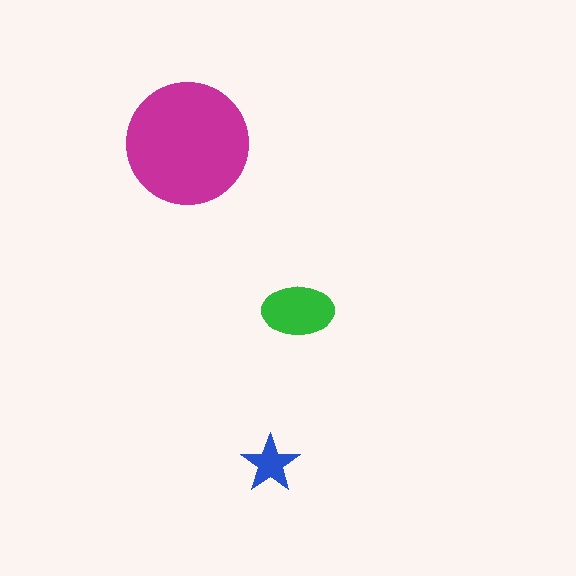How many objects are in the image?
There are 3 objects in the image.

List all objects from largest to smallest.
The magenta circle, the green ellipse, the blue star.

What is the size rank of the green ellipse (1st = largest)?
2nd.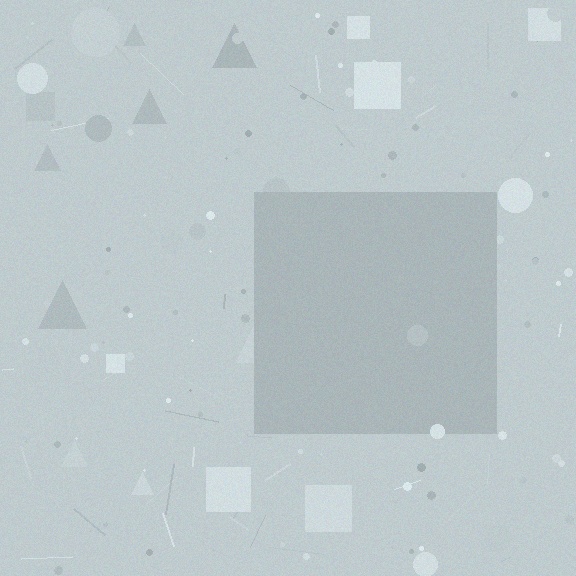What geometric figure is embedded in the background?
A square is embedded in the background.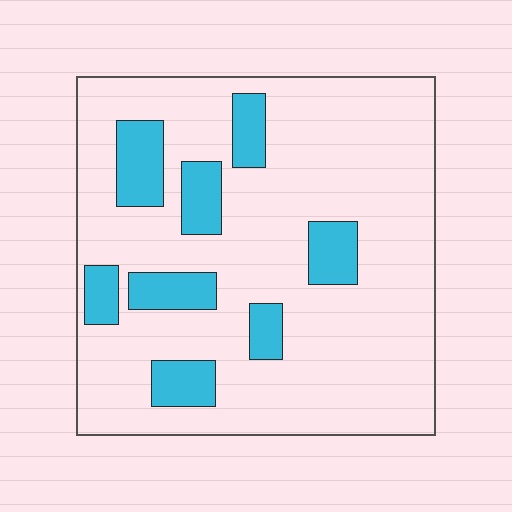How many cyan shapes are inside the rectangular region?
8.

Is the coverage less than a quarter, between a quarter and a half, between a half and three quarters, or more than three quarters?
Less than a quarter.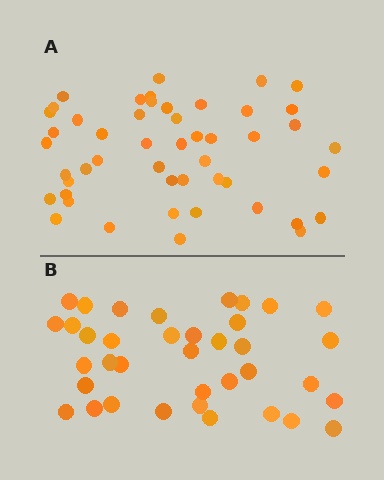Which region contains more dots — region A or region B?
Region A (the top region) has more dots.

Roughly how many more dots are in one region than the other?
Region A has roughly 12 or so more dots than region B.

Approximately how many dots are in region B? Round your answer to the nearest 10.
About 40 dots. (The exact count is 37, which rounds to 40.)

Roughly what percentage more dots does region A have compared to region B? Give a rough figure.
About 30% more.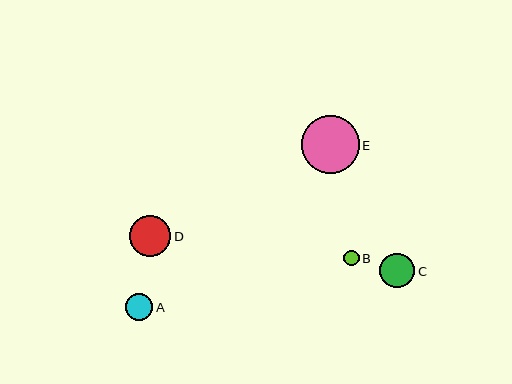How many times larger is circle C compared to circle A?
Circle C is approximately 1.3 times the size of circle A.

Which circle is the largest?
Circle E is the largest with a size of approximately 58 pixels.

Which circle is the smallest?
Circle B is the smallest with a size of approximately 15 pixels.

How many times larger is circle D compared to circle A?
Circle D is approximately 1.5 times the size of circle A.